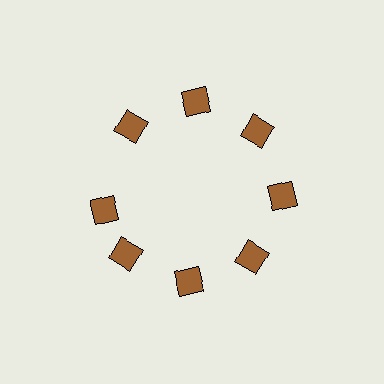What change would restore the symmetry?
The symmetry would be restored by rotating it back into even spacing with its neighbors so that all 8 diamonds sit at equal angles and equal distance from the center.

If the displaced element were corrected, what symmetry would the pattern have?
It would have 8-fold rotational symmetry — the pattern would map onto itself every 45 degrees.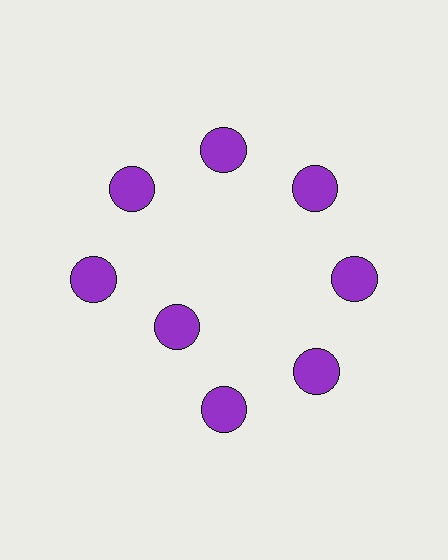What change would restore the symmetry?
The symmetry would be restored by moving it outward, back onto the ring so that all 8 circles sit at equal angles and equal distance from the center.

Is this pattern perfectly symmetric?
No. The 8 purple circles are arranged in a ring, but one element near the 8 o'clock position is pulled inward toward the center, breaking the 8-fold rotational symmetry.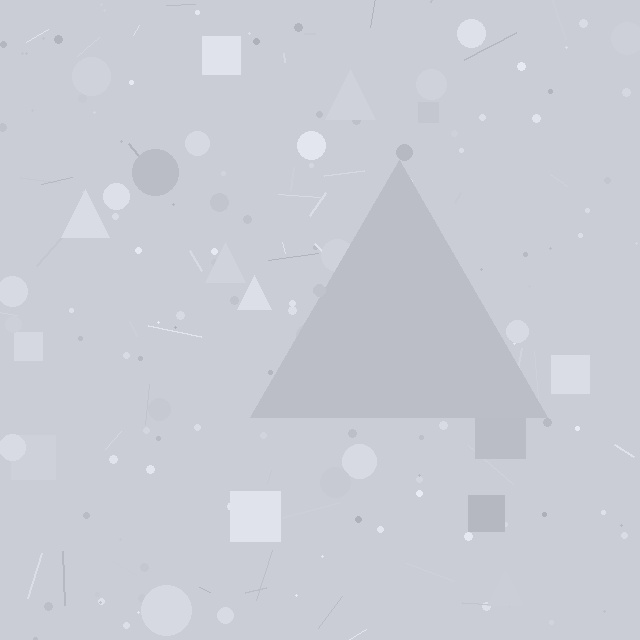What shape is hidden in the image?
A triangle is hidden in the image.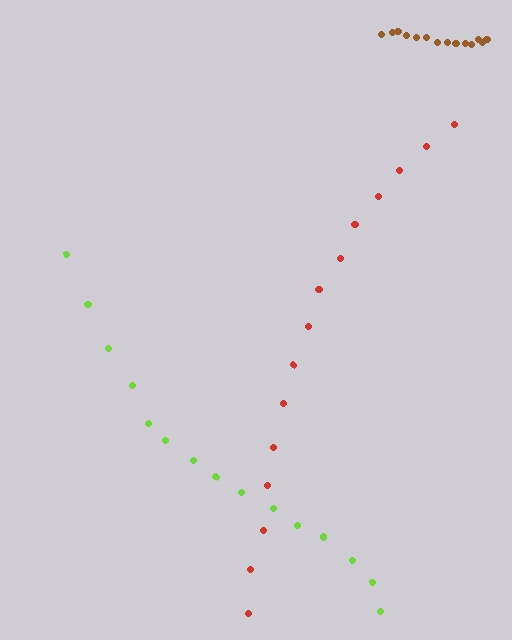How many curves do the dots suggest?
There are 3 distinct paths.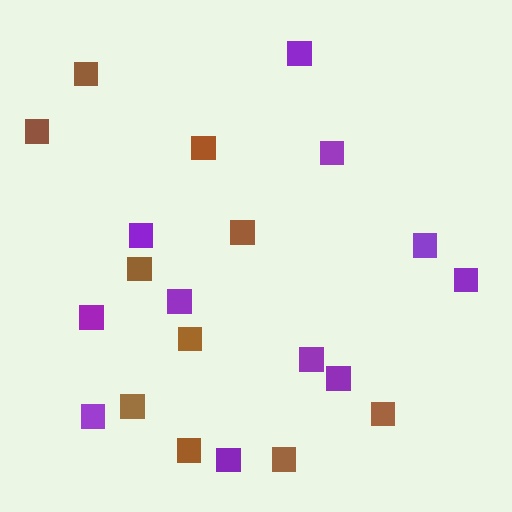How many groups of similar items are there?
There are 2 groups: one group of brown squares (10) and one group of purple squares (11).